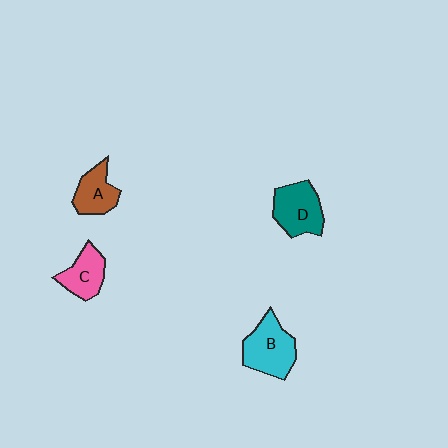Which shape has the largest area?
Shape B (cyan).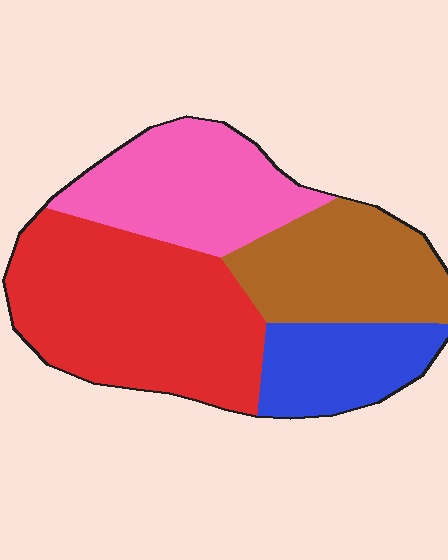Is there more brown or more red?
Red.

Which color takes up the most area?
Red, at roughly 40%.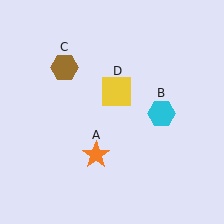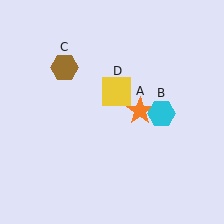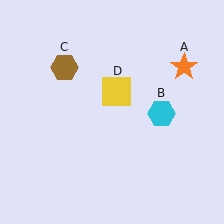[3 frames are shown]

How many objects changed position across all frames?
1 object changed position: orange star (object A).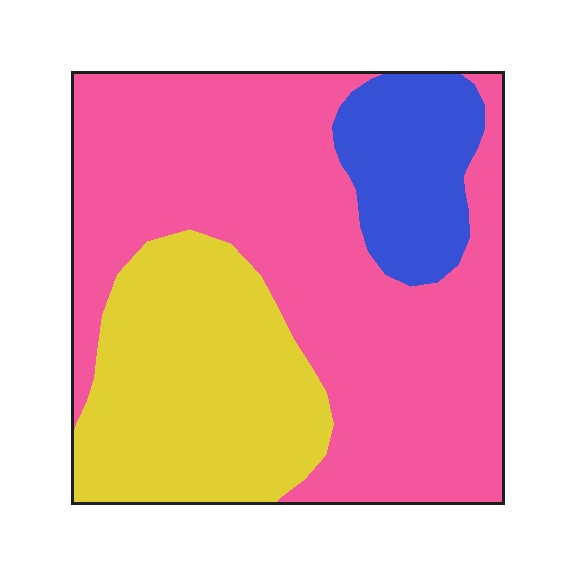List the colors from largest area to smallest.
From largest to smallest: pink, yellow, blue.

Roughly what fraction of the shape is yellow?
Yellow covers roughly 30% of the shape.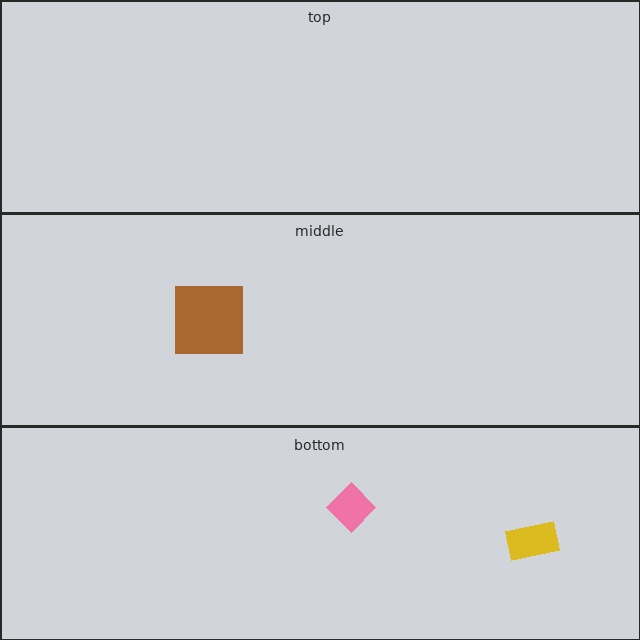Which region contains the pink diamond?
The bottom region.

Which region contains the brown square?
The middle region.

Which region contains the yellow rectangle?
The bottom region.